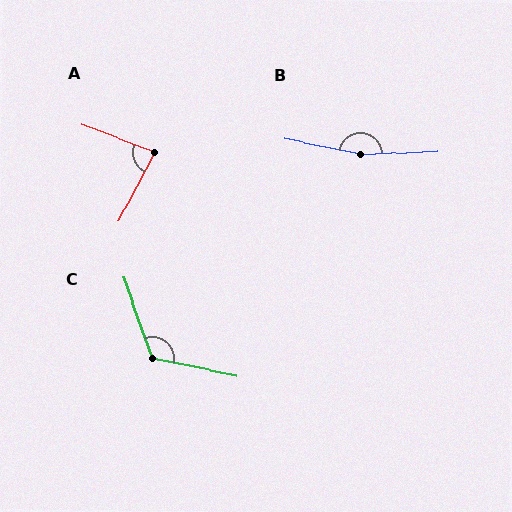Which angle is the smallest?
A, at approximately 83 degrees.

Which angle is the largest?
B, at approximately 166 degrees.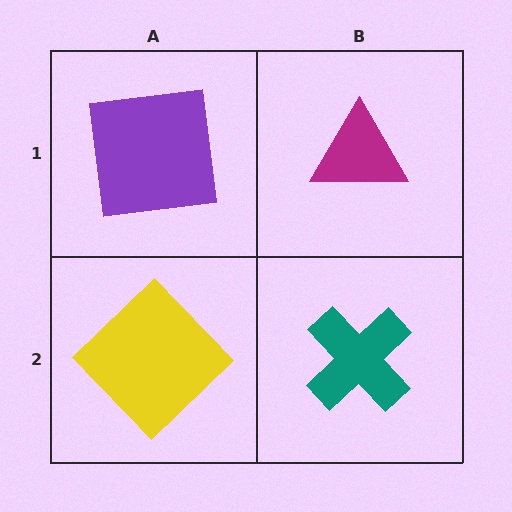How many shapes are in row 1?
2 shapes.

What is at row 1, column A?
A purple square.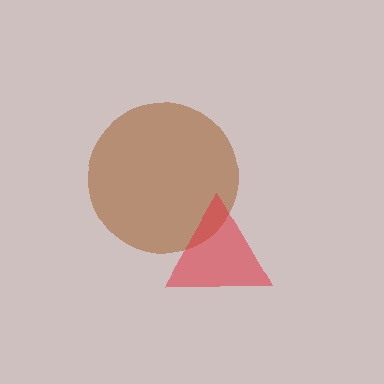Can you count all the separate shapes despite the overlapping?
Yes, there are 2 separate shapes.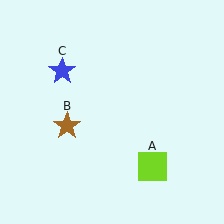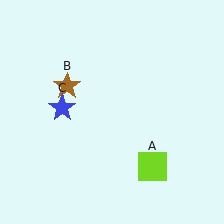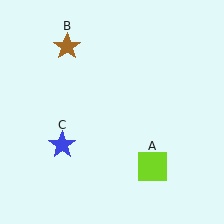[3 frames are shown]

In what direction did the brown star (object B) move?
The brown star (object B) moved up.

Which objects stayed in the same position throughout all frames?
Lime square (object A) remained stationary.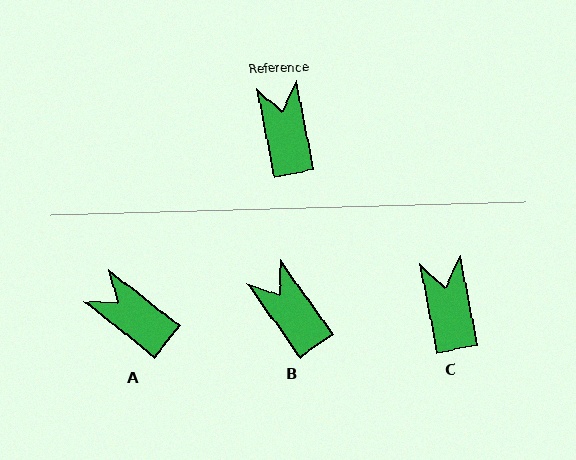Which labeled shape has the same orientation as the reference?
C.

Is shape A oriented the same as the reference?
No, it is off by about 41 degrees.